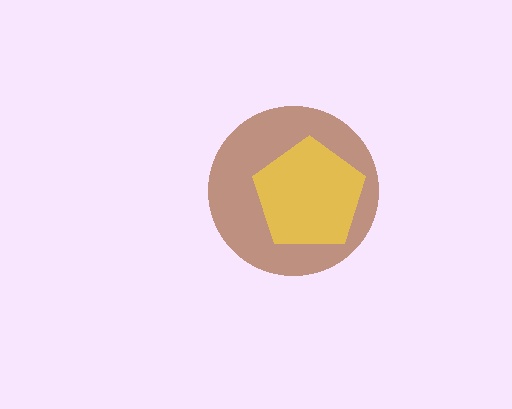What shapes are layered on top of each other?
The layered shapes are: a brown circle, a yellow pentagon.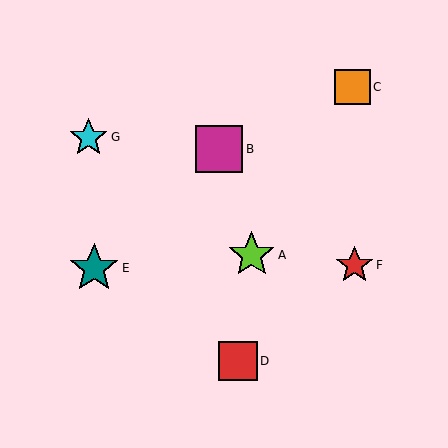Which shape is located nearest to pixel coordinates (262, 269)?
The lime star (labeled A) at (252, 255) is nearest to that location.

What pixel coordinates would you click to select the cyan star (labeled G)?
Click at (88, 137) to select the cyan star G.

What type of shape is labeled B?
Shape B is a magenta square.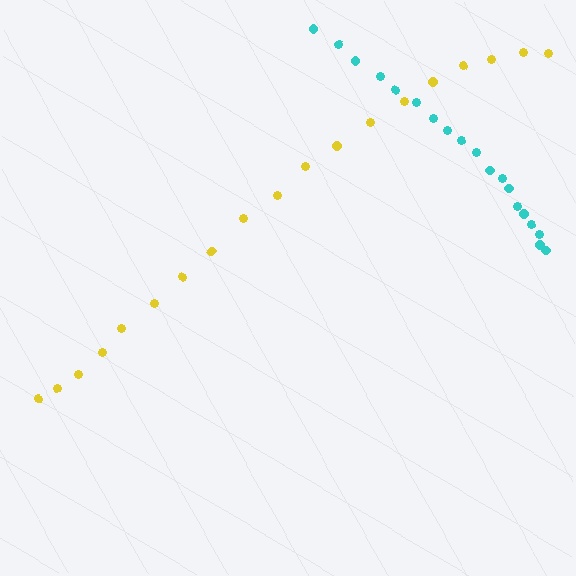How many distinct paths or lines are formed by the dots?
There are 2 distinct paths.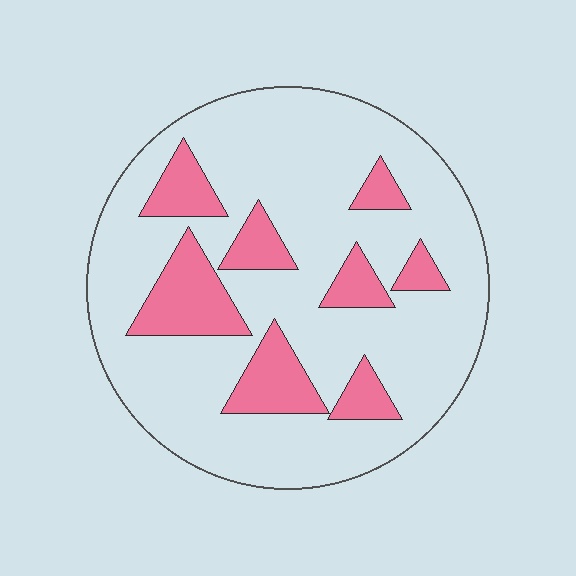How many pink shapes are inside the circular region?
8.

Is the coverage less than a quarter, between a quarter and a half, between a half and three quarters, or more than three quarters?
Less than a quarter.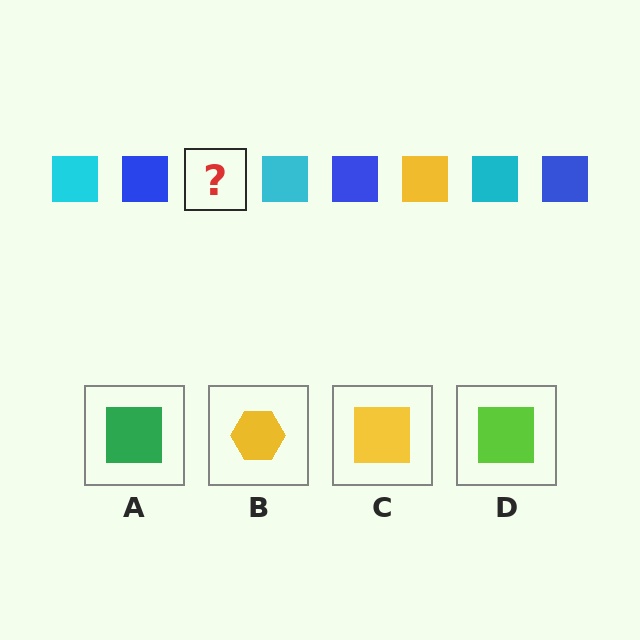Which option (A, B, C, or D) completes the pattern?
C.